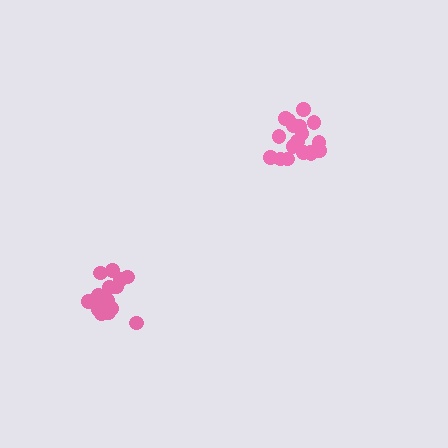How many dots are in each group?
Group 1: 19 dots, Group 2: 15 dots (34 total).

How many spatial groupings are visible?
There are 2 spatial groupings.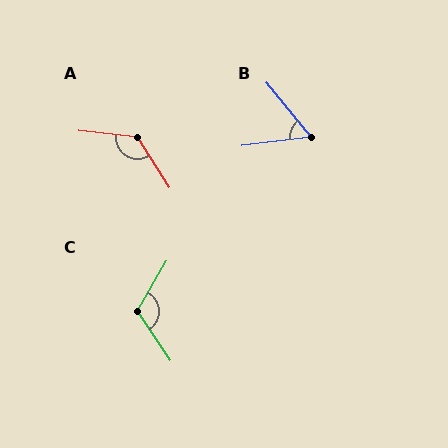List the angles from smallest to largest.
B (57°), C (116°), A (128°).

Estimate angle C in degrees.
Approximately 116 degrees.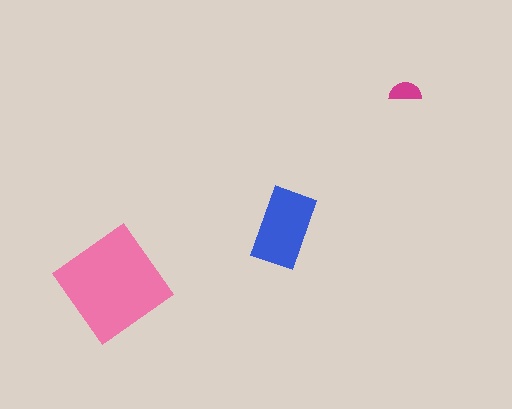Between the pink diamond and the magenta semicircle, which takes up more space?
The pink diamond.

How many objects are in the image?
There are 3 objects in the image.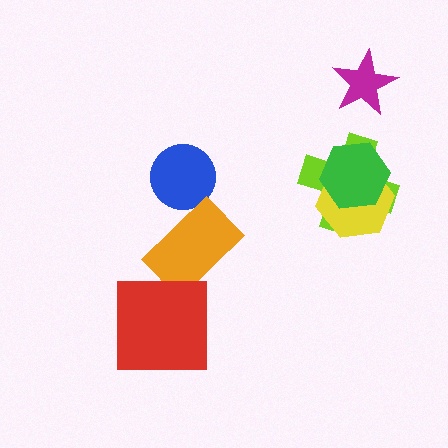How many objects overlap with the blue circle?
0 objects overlap with the blue circle.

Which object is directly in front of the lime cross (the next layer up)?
The yellow hexagon is directly in front of the lime cross.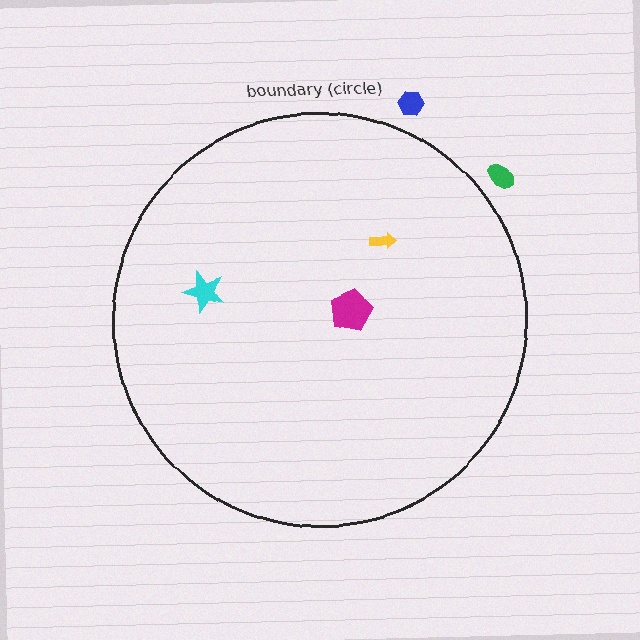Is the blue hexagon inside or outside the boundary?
Outside.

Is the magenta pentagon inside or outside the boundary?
Inside.